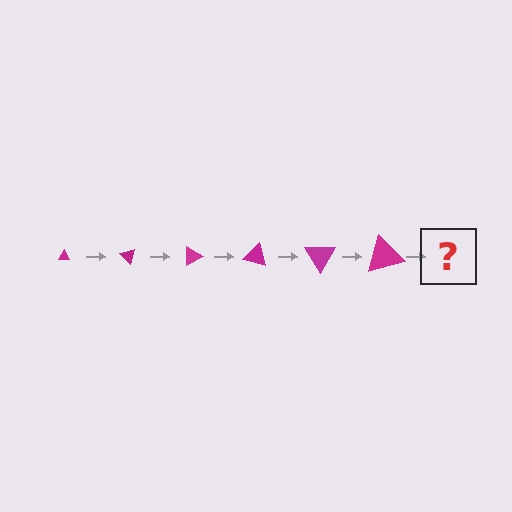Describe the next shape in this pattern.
It should be a triangle, larger than the previous one and rotated 270 degrees from the start.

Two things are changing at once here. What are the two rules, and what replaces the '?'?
The two rules are that the triangle grows larger each step and it rotates 45 degrees each step. The '?' should be a triangle, larger than the previous one and rotated 270 degrees from the start.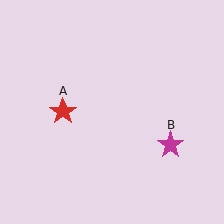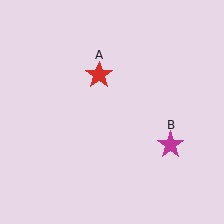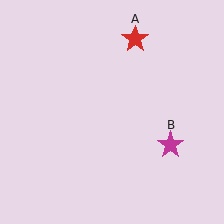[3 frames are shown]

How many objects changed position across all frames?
1 object changed position: red star (object A).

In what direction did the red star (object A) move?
The red star (object A) moved up and to the right.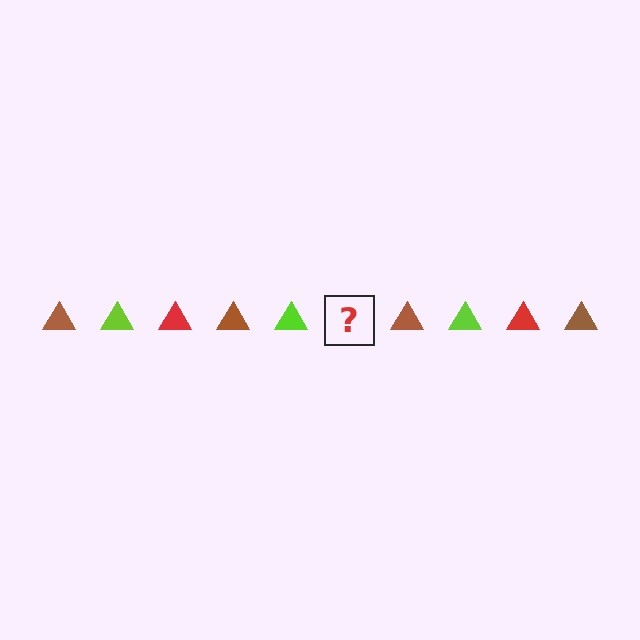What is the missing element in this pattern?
The missing element is a red triangle.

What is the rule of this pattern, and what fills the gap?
The rule is that the pattern cycles through brown, lime, red triangles. The gap should be filled with a red triangle.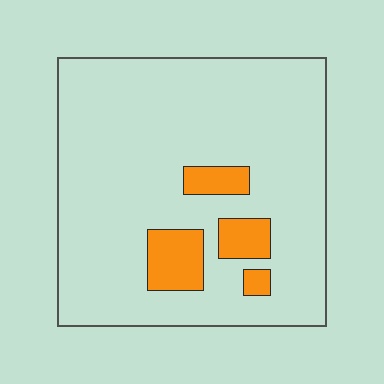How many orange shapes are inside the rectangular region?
4.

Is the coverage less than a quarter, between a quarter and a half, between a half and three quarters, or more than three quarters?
Less than a quarter.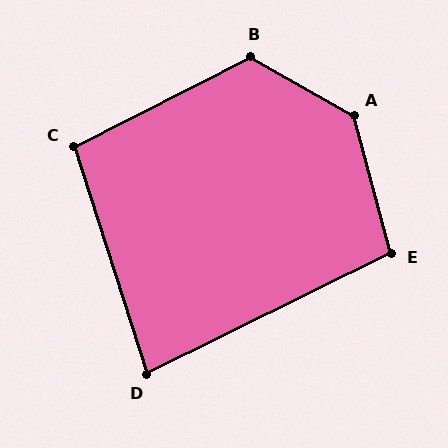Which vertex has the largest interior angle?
A, at approximately 134 degrees.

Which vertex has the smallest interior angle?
D, at approximately 81 degrees.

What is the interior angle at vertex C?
Approximately 99 degrees (obtuse).